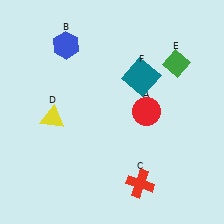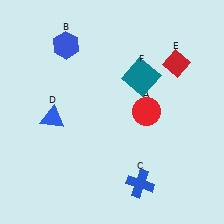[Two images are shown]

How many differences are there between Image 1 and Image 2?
There are 3 differences between the two images.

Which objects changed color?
C changed from red to blue. D changed from yellow to blue. E changed from green to red.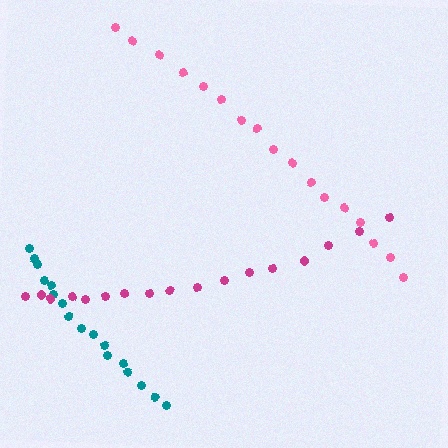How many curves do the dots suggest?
There are 3 distinct paths.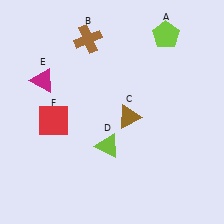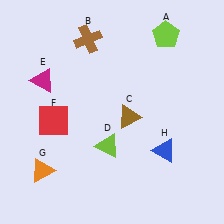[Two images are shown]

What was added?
An orange triangle (G), a blue triangle (H) were added in Image 2.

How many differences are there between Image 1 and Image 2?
There are 2 differences between the two images.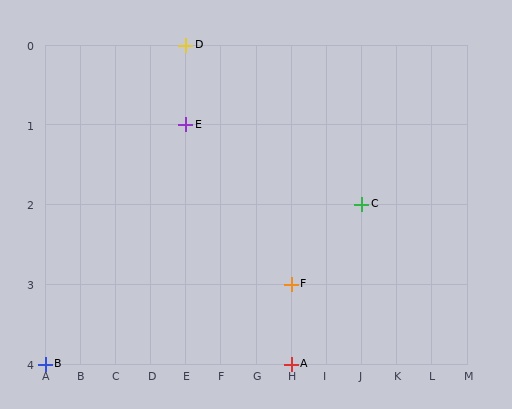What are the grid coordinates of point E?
Point E is at grid coordinates (E, 1).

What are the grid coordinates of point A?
Point A is at grid coordinates (H, 4).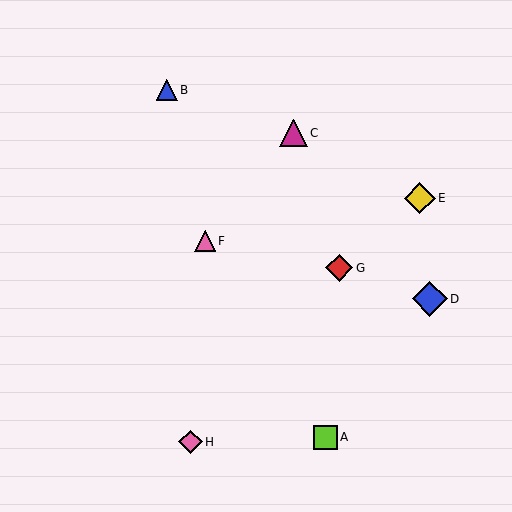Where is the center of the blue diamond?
The center of the blue diamond is at (430, 299).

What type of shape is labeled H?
Shape H is a pink diamond.